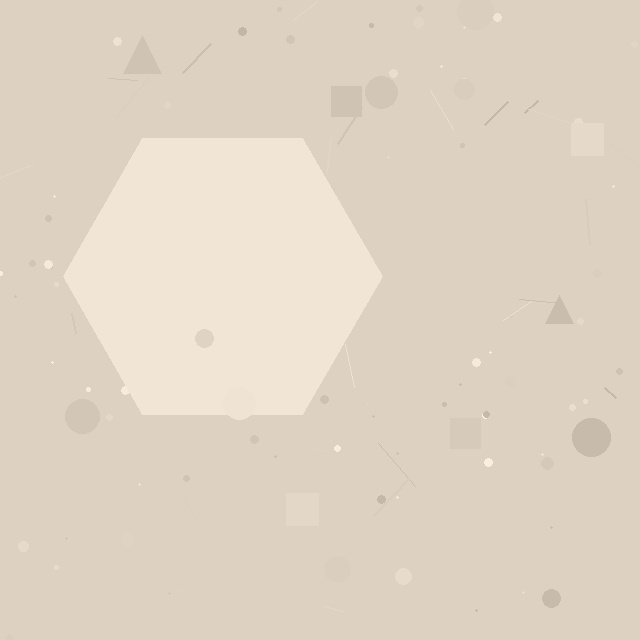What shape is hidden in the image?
A hexagon is hidden in the image.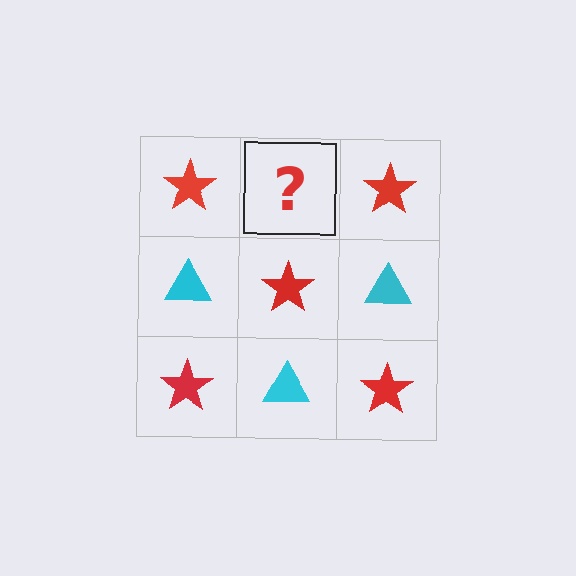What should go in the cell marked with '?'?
The missing cell should contain a cyan triangle.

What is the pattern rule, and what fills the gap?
The rule is that it alternates red star and cyan triangle in a checkerboard pattern. The gap should be filled with a cyan triangle.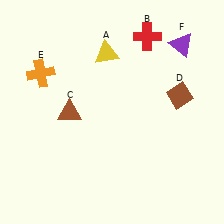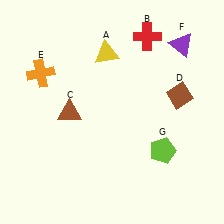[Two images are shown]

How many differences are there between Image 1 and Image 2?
There is 1 difference between the two images.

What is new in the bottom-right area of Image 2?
A lime pentagon (G) was added in the bottom-right area of Image 2.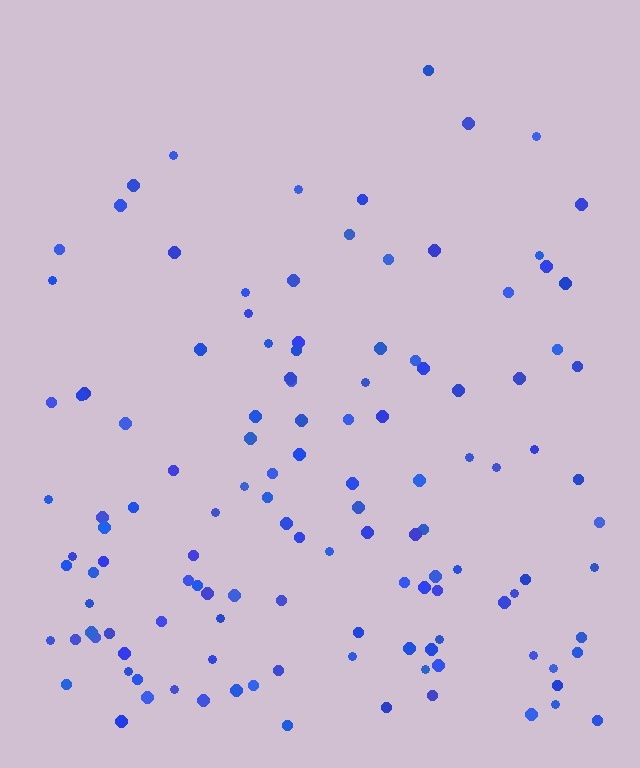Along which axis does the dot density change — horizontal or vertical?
Vertical.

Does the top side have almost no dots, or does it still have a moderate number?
Still a moderate number, just noticeably fewer than the bottom.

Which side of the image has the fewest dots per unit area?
The top.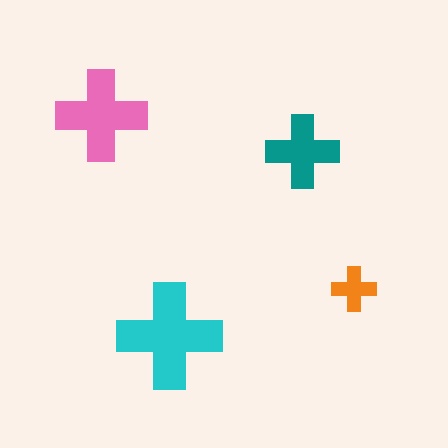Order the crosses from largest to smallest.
the cyan one, the pink one, the teal one, the orange one.